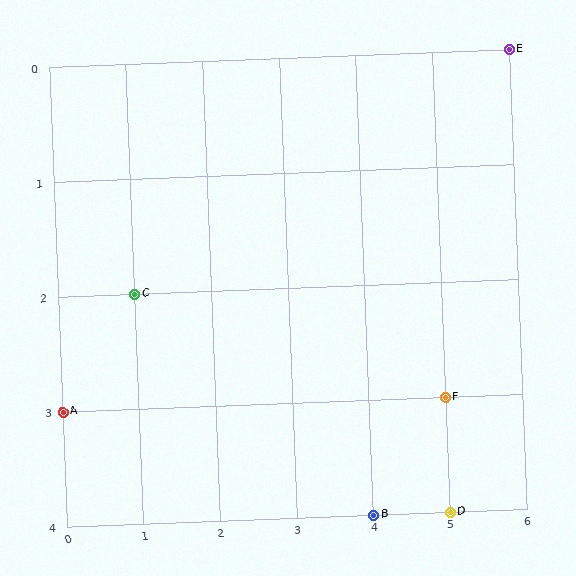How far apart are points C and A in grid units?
Points C and A are 1 column and 1 row apart (about 1.4 grid units diagonally).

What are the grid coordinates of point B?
Point B is at grid coordinates (4, 4).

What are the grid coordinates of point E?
Point E is at grid coordinates (6, 0).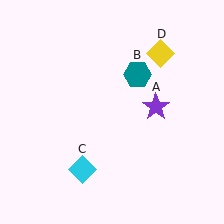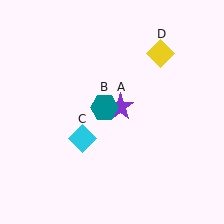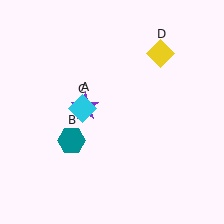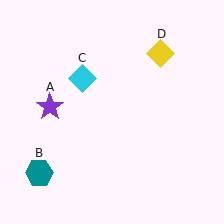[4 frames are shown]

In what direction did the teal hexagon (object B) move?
The teal hexagon (object B) moved down and to the left.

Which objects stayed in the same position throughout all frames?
Yellow diamond (object D) remained stationary.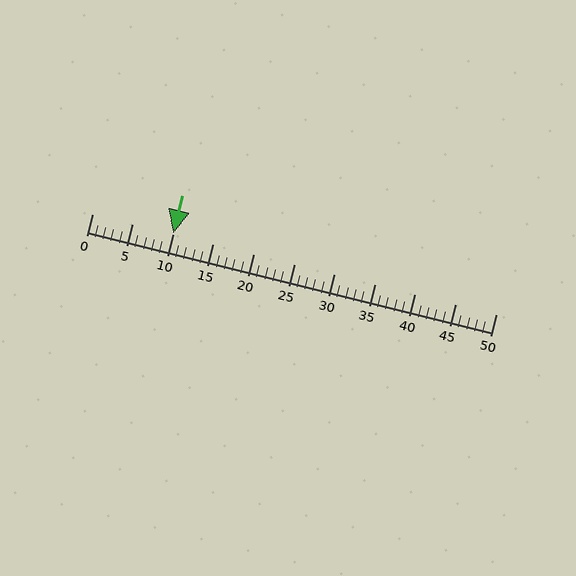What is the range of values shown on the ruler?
The ruler shows values from 0 to 50.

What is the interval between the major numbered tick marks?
The major tick marks are spaced 5 units apart.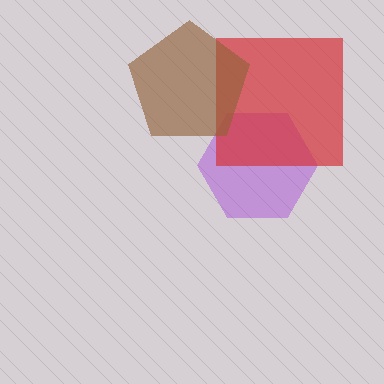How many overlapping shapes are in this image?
There are 3 overlapping shapes in the image.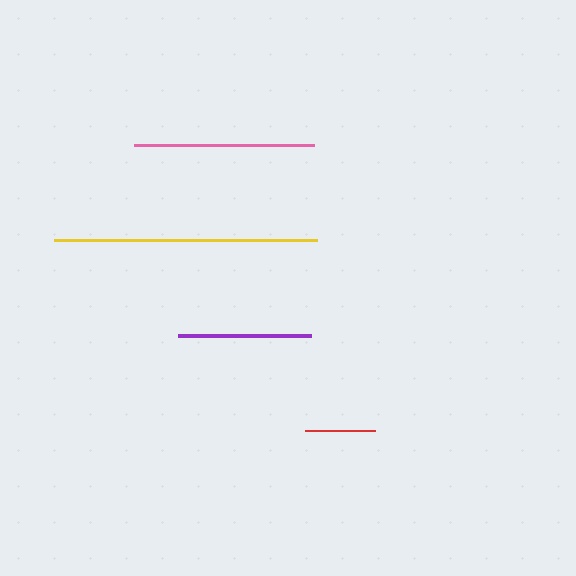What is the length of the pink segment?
The pink segment is approximately 181 pixels long.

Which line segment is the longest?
The yellow line is the longest at approximately 263 pixels.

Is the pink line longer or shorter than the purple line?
The pink line is longer than the purple line.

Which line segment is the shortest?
The red line is the shortest at approximately 70 pixels.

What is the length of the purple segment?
The purple segment is approximately 133 pixels long.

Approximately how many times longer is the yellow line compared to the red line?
The yellow line is approximately 3.8 times the length of the red line.